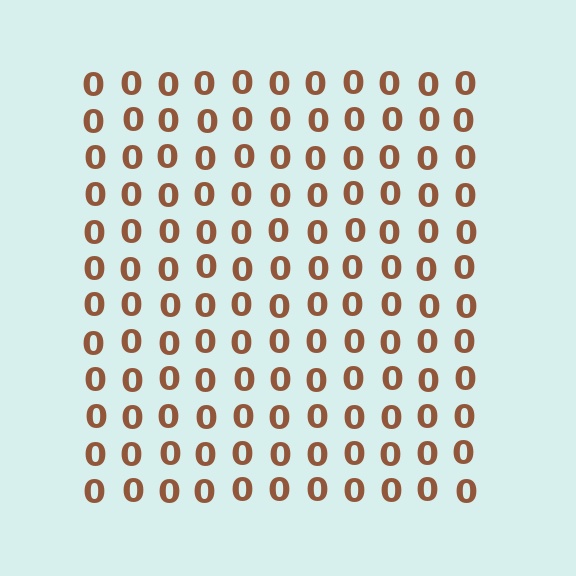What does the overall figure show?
The overall figure shows a square.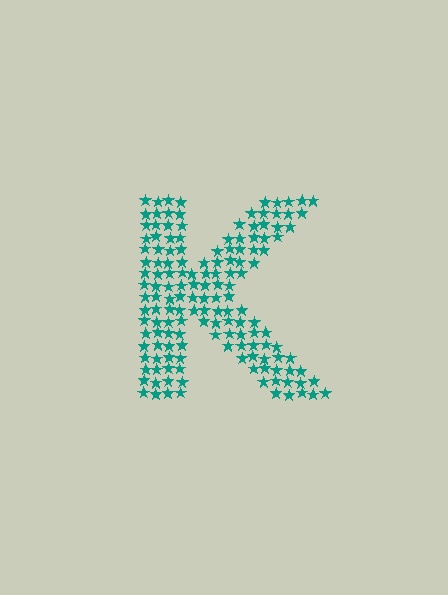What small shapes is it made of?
It is made of small stars.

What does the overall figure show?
The overall figure shows the letter K.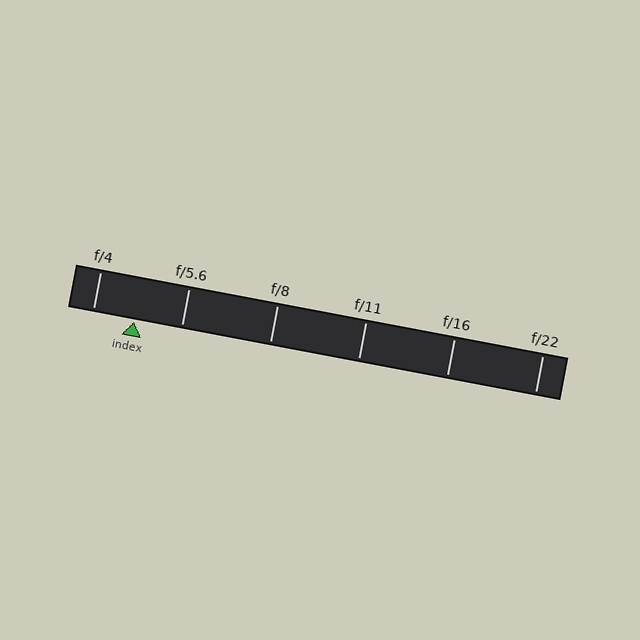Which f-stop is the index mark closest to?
The index mark is closest to f/4.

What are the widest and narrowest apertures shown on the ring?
The widest aperture shown is f/4 and the narrowest is f/22.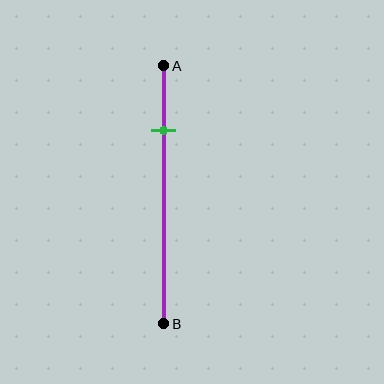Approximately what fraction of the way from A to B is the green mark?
The green mark is approximately 25% of the way from A to B.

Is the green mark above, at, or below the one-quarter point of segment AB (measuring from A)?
The green mark is approximately at the one-quarter point of segment AB.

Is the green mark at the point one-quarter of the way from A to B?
Yes, the mark is approximately at the one-quarter point.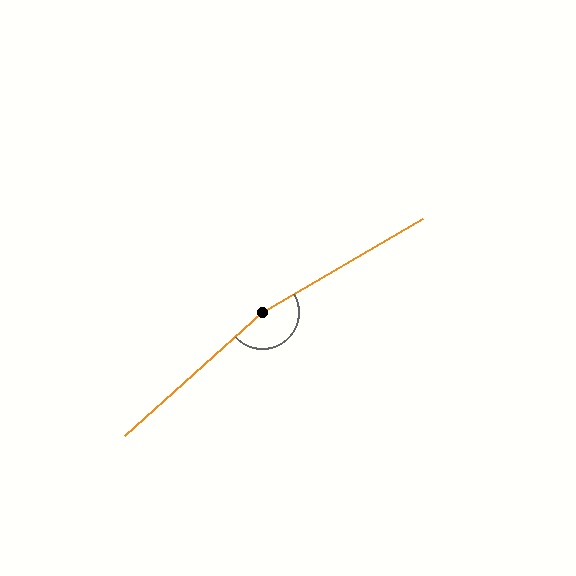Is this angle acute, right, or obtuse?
It is obtuse.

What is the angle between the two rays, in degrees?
Approximately 168 degrees.